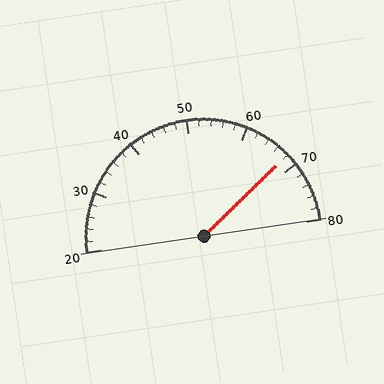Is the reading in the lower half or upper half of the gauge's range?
The reading is in the upper half of the range (20 to 80).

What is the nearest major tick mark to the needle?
The nearest major tick mark is 70.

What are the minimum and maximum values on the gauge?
The gauge ranges from 20 to 80.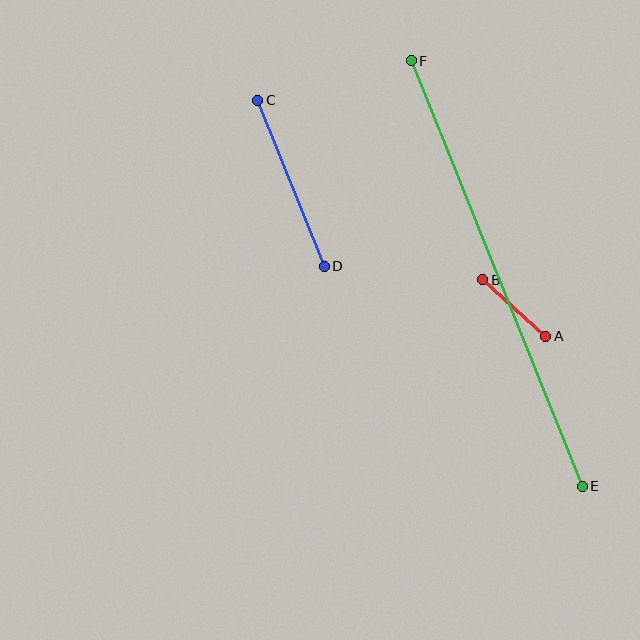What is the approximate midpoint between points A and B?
The midpoint is at approximately (514, 308) pixels.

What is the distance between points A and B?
The distance is approximately 85 pixels.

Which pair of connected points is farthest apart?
Points E and F are farthest apart.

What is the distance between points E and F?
The distance is approximately 459 pixels.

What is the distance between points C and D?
The distance is approximately 179 pixels.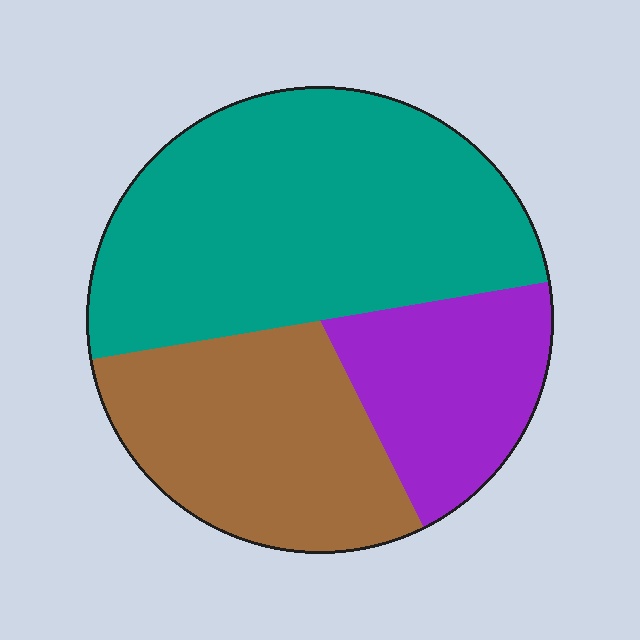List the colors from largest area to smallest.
From largest to smallest: teal, brown, purple.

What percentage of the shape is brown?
Brown covers 30% of the shape.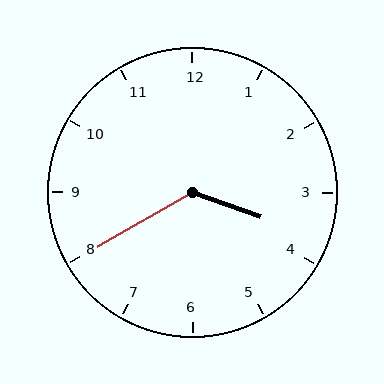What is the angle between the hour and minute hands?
Approximately 130 degrees.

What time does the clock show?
3:40.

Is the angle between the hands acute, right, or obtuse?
It is obtuse.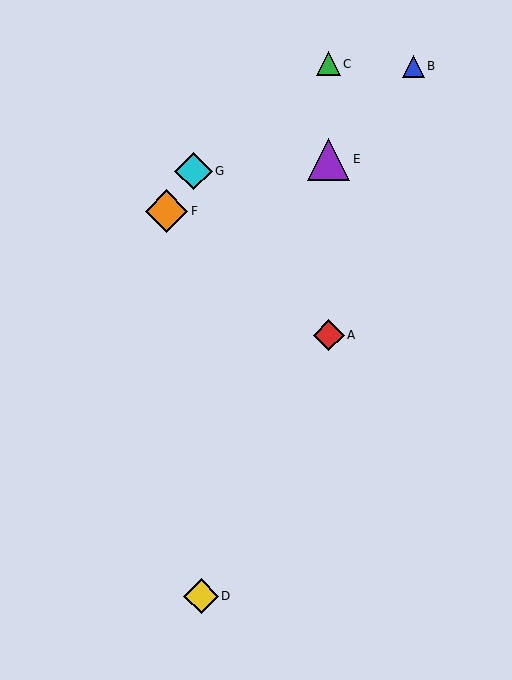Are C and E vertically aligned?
Yes, both are at x≈329.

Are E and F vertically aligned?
No, E is at x≈329 and F is at x≈166.